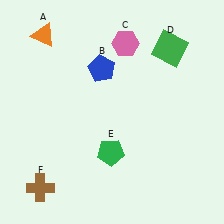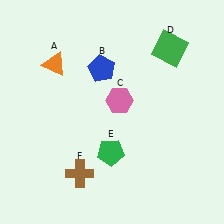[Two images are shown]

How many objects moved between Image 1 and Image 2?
3 objects moved between the two images.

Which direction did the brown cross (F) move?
The brown cross (F) moved right.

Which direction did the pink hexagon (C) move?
The pink hexagon (C) moved down.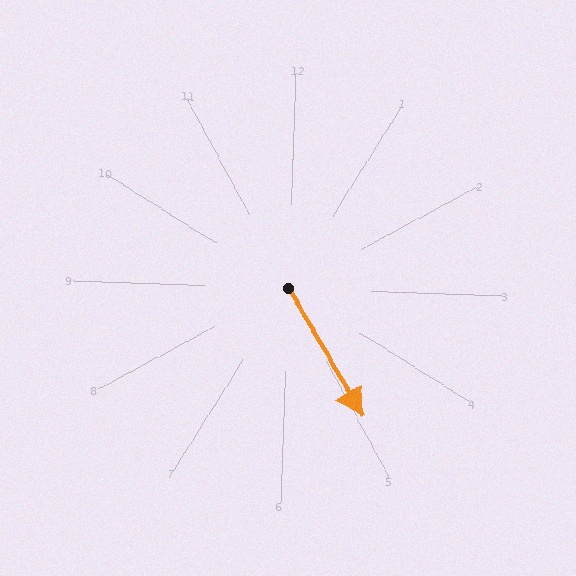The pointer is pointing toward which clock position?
Roughly 5 o'clock.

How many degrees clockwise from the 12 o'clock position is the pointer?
Approximately 148 degrees.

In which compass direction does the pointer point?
Southeast.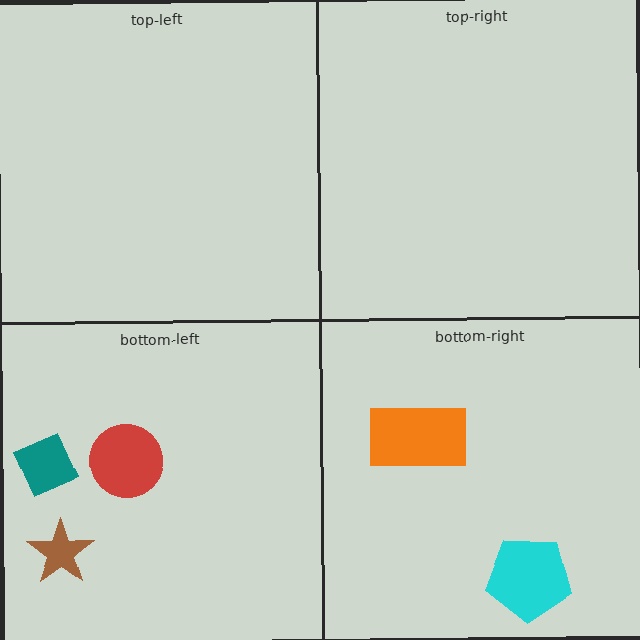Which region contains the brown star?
The bottom-left region.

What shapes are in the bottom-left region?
The brown star, the teal diamond, the red circle.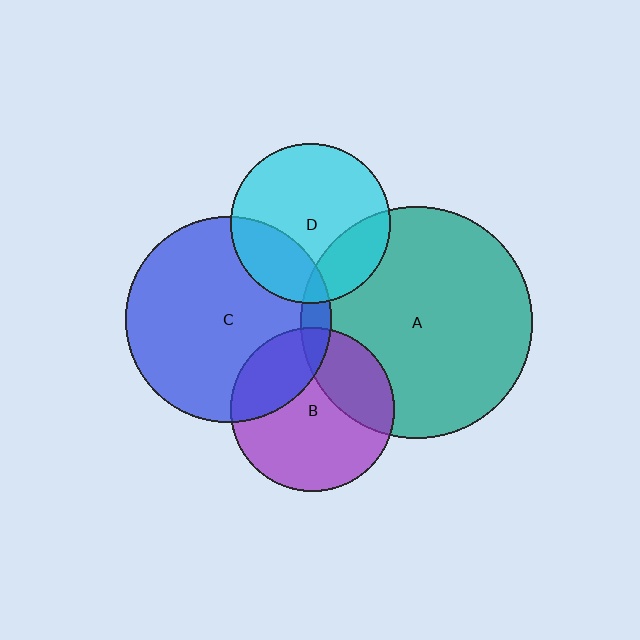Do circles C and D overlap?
Yes.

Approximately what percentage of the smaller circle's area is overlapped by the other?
Approximately 25%.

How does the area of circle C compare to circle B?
Approximately 1.6 times.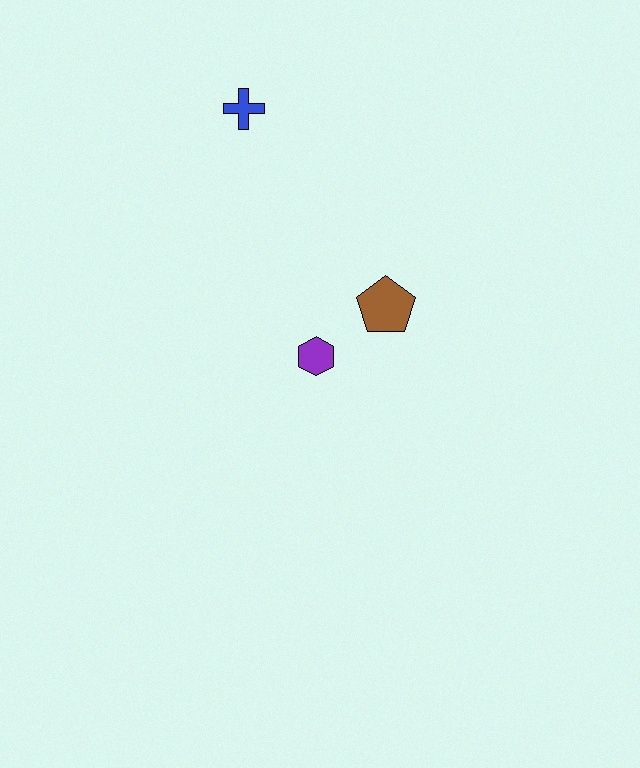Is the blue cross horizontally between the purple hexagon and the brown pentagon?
No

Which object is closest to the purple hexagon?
The brown pentagon is closest to the purple hexagon.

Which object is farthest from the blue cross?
The purple hexagon is farthest from the blue cross.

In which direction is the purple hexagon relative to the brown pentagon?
The purple hexagon is to the left of the brown pentagon.